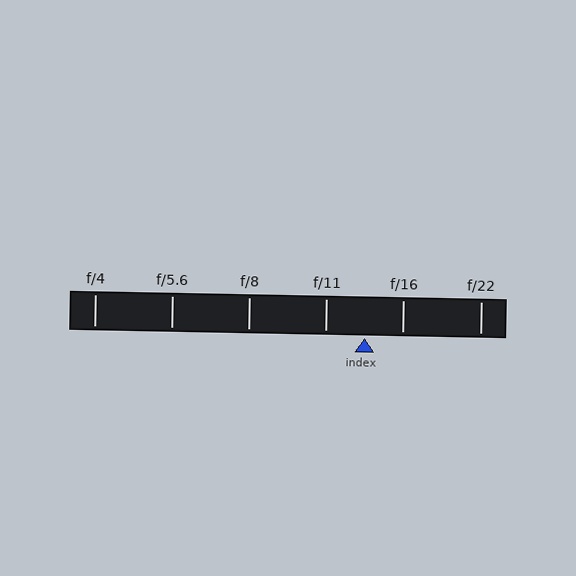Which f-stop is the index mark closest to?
The index mark is closest to f/11.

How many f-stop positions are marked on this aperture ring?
There are 6 f-stop positions marked.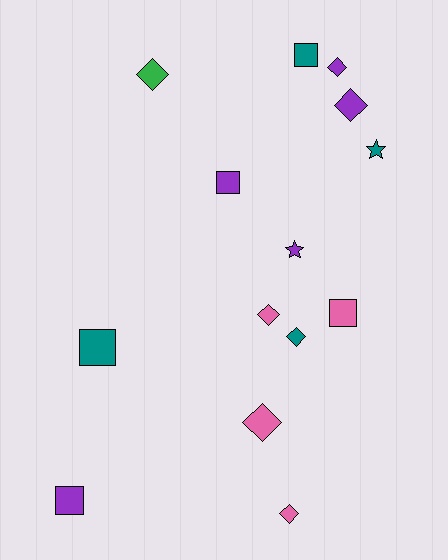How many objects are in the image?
There are 14 objects.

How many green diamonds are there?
There is 1 green diamond.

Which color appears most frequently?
Purple, with 5 objects.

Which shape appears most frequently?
Diamond, with 7 objects.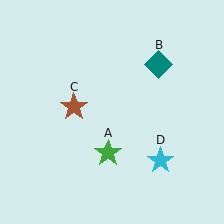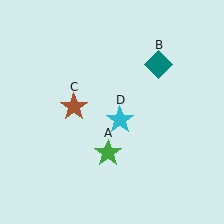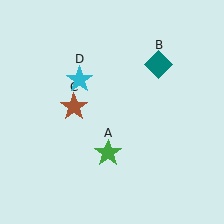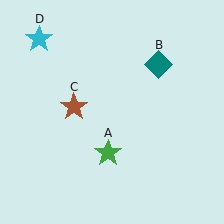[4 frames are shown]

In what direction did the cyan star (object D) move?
The cyan star (object D) moved up and to the left.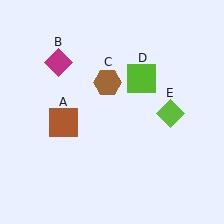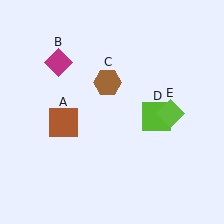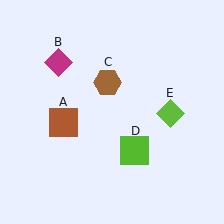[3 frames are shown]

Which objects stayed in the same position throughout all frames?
Brown square (object A) and magenta diamond (object B) and brown hexagon (object C) and lime diamond (object E) remained stationary.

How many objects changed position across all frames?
1 object changed position: lime square (object D).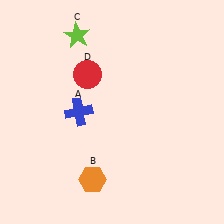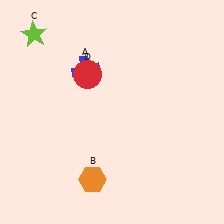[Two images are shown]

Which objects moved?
The objects that moved are: the blue cross (A), the lime star (C).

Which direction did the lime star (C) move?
The lime star (C) moved left.